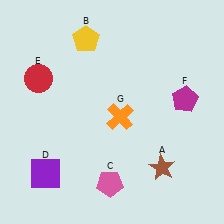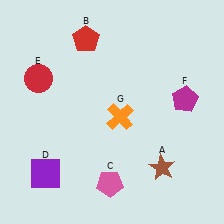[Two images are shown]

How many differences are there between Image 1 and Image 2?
There is 1 difference between the two images.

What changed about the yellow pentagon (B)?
In Image 1, B is yellow. In Image 2, it changed to red.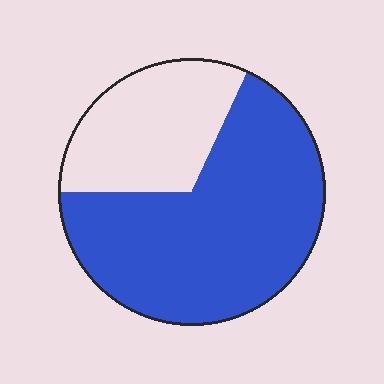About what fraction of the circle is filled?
About two thirds (2/3).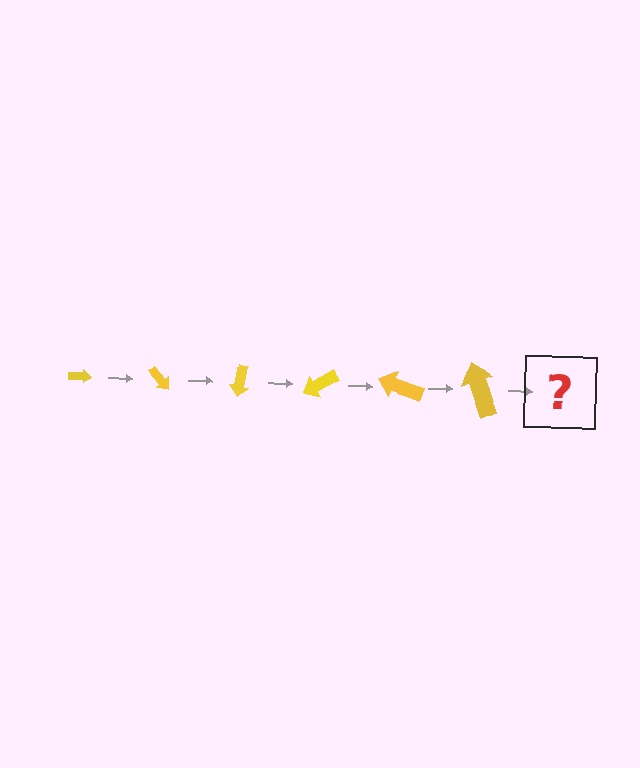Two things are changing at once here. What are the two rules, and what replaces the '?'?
The two rules are that the arrow grows larger each step and it rotates 50 degrees each step. The '?' should be an arrow, larger than the previous one and rotated 300 degrees from the start.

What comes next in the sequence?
The next element should be an arrow, larger than the previous one and rotated 300 degrees from the start.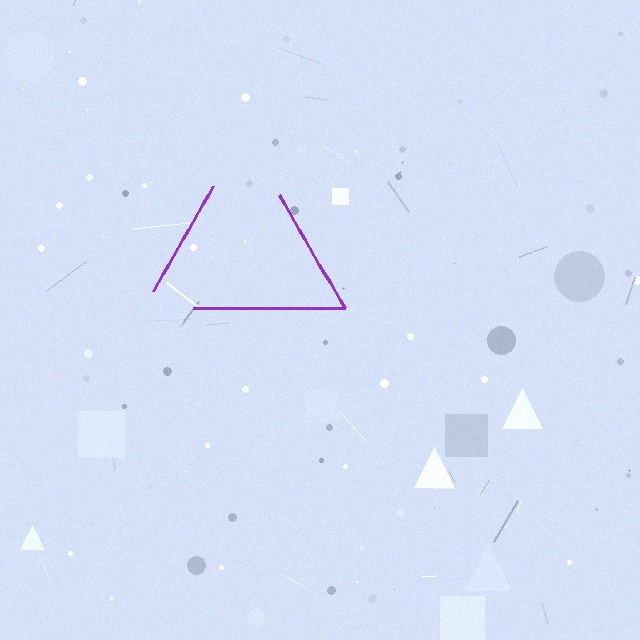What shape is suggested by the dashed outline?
The dashed outline suggests a triangle.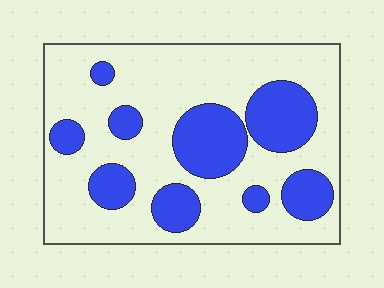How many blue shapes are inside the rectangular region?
9.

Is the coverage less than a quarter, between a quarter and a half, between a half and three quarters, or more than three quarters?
Between a quarter and a half.